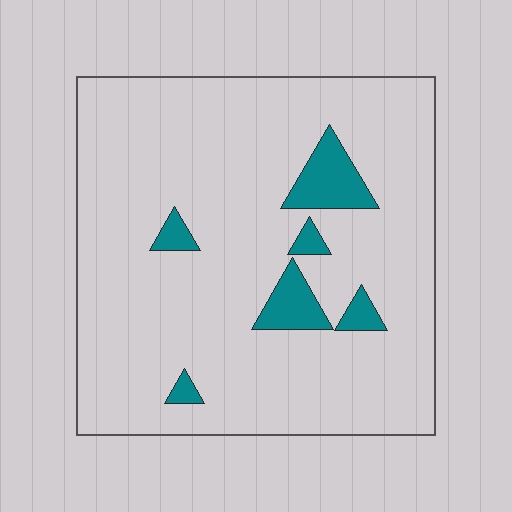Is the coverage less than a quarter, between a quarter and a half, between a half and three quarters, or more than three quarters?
Less than a quarter.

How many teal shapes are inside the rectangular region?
6.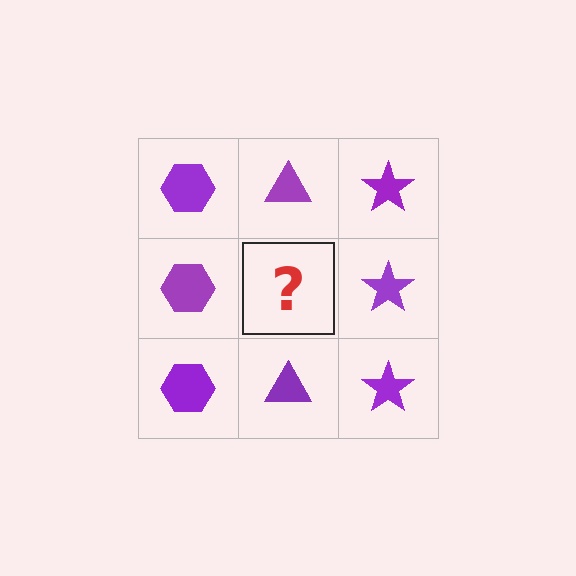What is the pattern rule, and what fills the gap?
The rule is that each column has a consistent shape. The gap should be filled with a purple triangle.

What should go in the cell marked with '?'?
The missing cell should contain a purple triangle.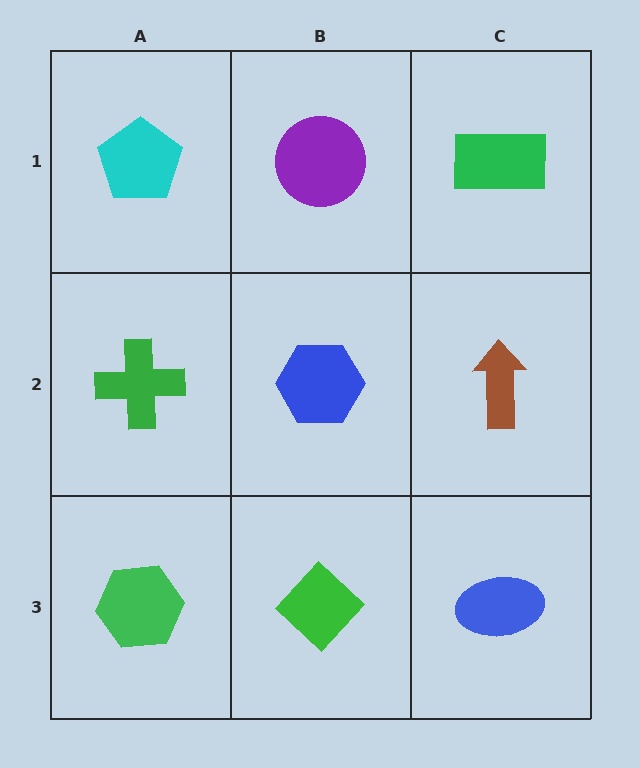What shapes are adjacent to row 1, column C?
A brown arrow (row 2, column C), a purple circle (row 1, column B).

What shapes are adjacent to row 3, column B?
A blue hexagon (row 2, column B), a green hexagon (row 3, column A), a blue ellipse (row 3, column C).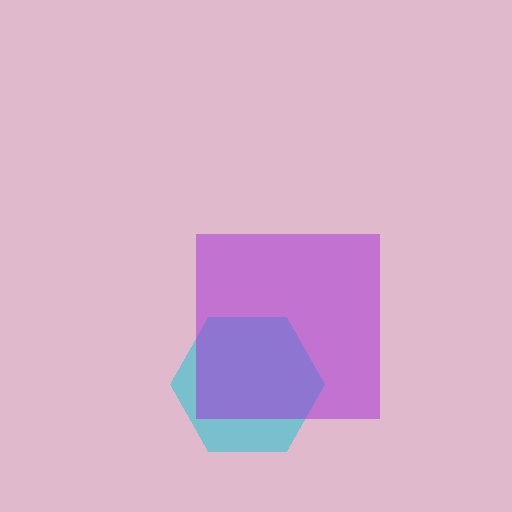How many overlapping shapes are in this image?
There are 2 overlapping shapes in the image.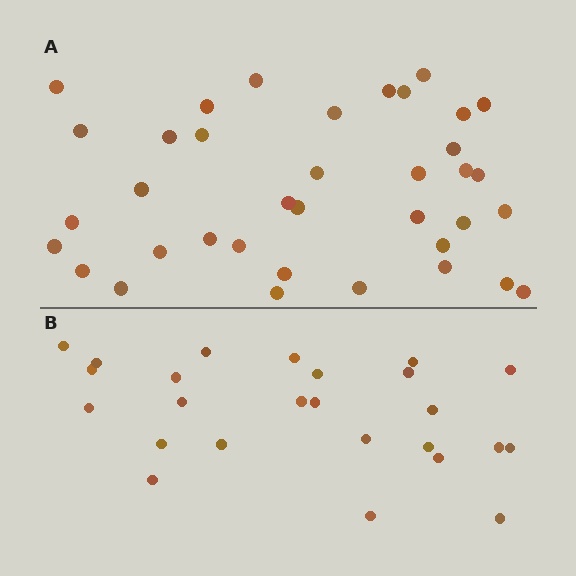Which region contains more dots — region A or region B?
Region A (the top region) has more dots.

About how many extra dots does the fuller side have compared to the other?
Region A has roughly 12 or so more dots than region B.